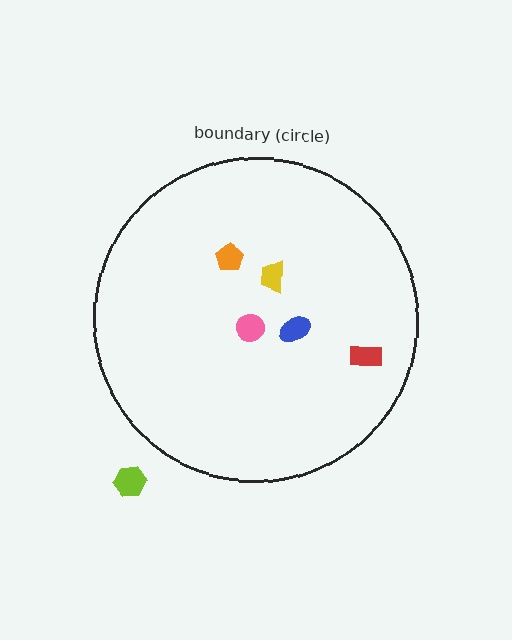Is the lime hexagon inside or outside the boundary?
Outside.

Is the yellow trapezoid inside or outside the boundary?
Inside.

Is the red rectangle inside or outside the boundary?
Inside.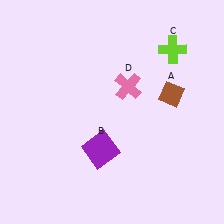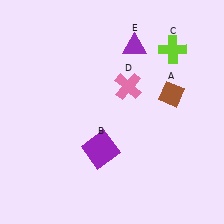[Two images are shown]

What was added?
A purple triangle (E) was added in Image 2.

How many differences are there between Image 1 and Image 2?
There is 1 difference between the two images.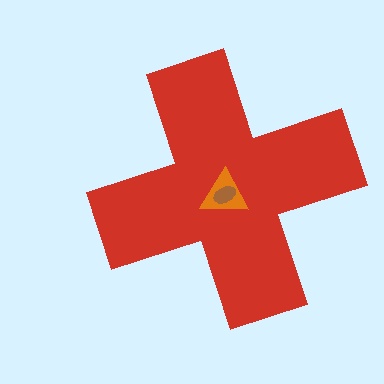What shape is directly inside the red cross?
The orange triangle.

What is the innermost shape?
The brown ellipse.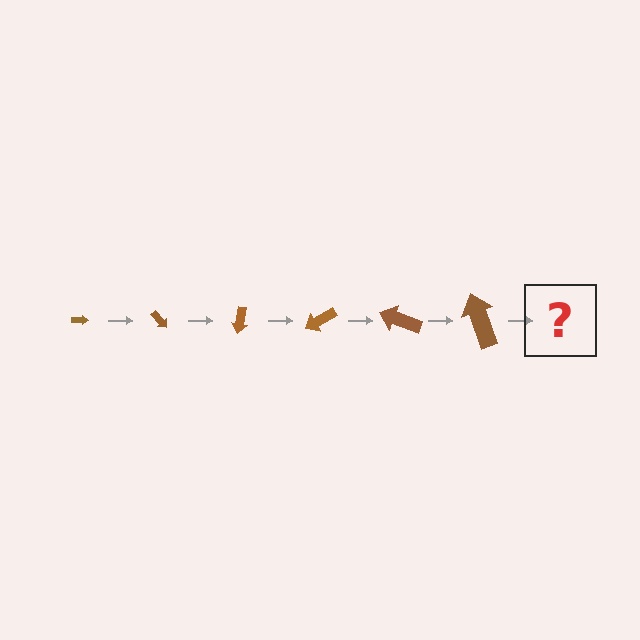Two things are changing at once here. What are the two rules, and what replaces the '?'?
The two rules are that the arrow grows larger each step and it rotates 50 degrees each step. The '?' should be an arrow, larger than the previous one and rotated 300 degrees from the start.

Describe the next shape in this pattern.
It should be an arrow, larger than the previous one and rotated 300 degrees from the start.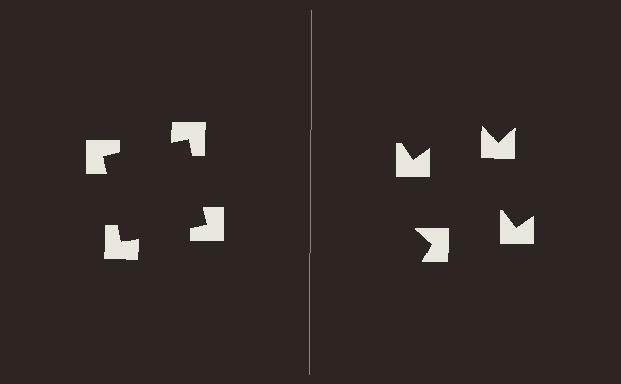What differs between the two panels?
The notched squares are positioned identically on both sides; only the wedge orientations differ. On the left they align to a square; on the right they are misaligned.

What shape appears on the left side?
An illusory square.